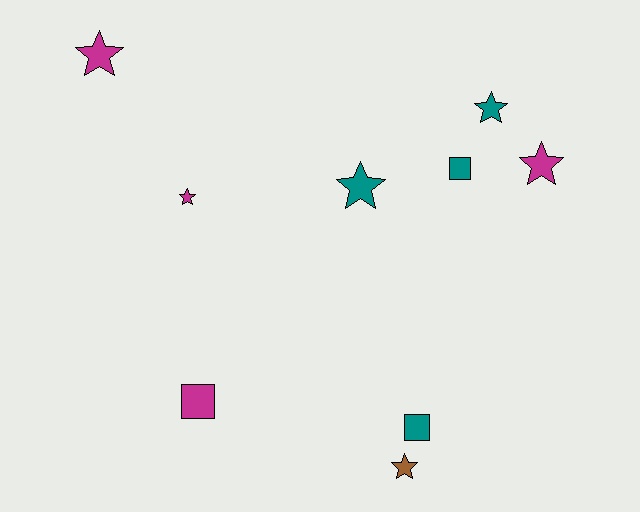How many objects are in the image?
There are 9 objects.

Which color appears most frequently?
Teal, with 4 objects.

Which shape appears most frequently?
Star, with 6 objects.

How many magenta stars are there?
There are 3 magenta stars.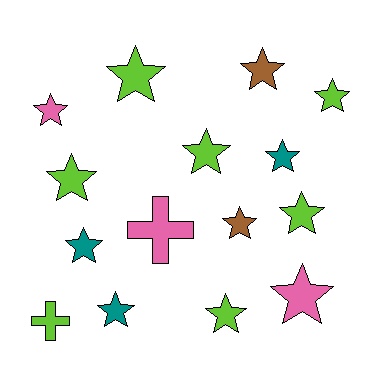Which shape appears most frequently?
Star, with 13 objects.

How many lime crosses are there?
There is 1 lime cross.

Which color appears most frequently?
Lime, with 7 objects.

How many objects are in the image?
There are 15 objects.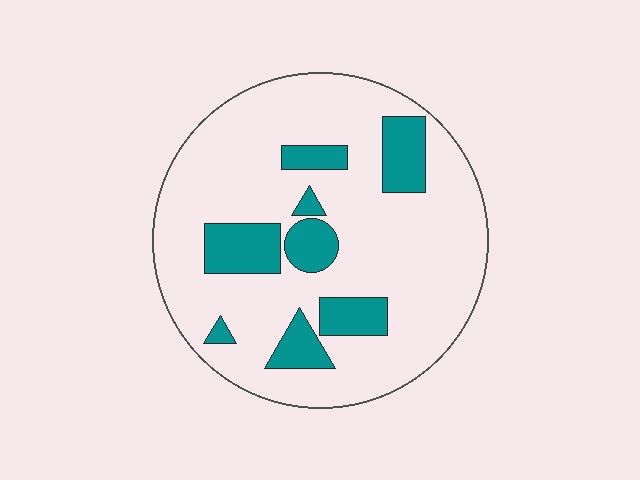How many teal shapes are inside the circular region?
8.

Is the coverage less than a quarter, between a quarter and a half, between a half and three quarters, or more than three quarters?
Less than a quarter.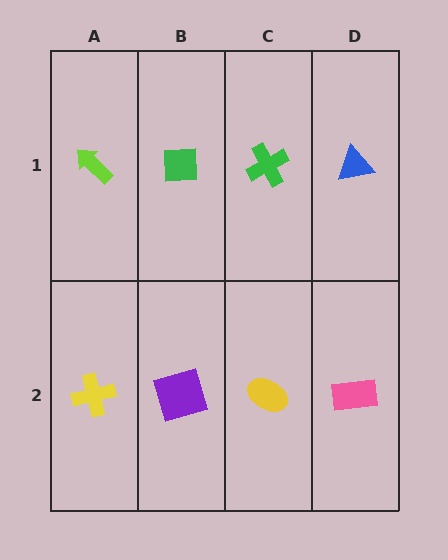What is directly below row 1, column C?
A yellow ellipse.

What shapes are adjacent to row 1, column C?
A yellow ellipse (row 2, column C), a green square (row 1, column B), a blue triangle (row 1, column D).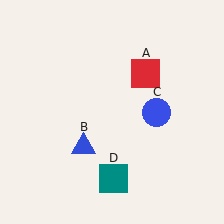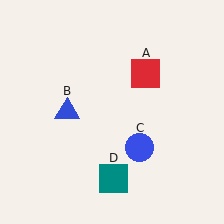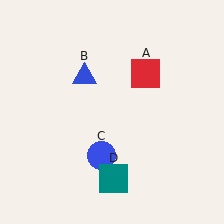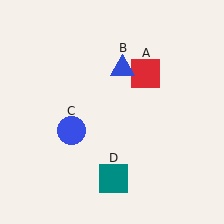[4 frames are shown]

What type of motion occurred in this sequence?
The blue triangle (object B), blue circle (object C) rotated clockwise around the center of the scene.